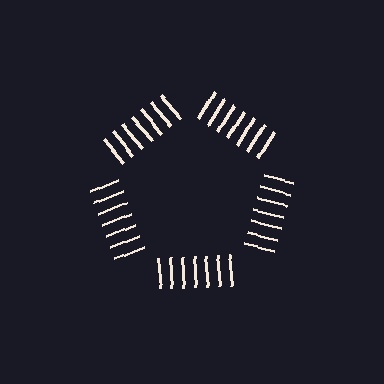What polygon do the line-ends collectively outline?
An illusory pentagon — the line segments terminate on its edges but no continuous stroke is drawn.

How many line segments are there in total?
35 — 7 along each of the 5 edges.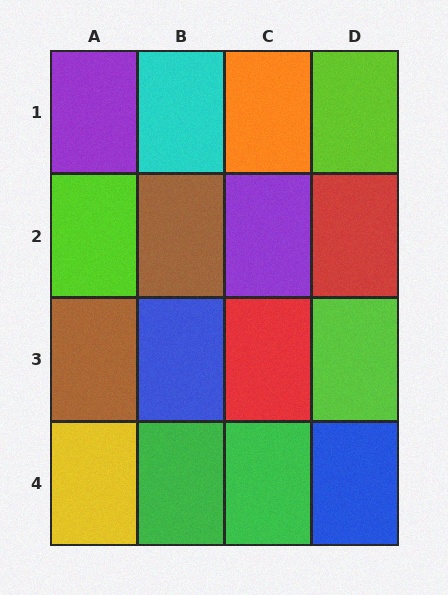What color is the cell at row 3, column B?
Blue.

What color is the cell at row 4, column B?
Green.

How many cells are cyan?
1 cell is cyan.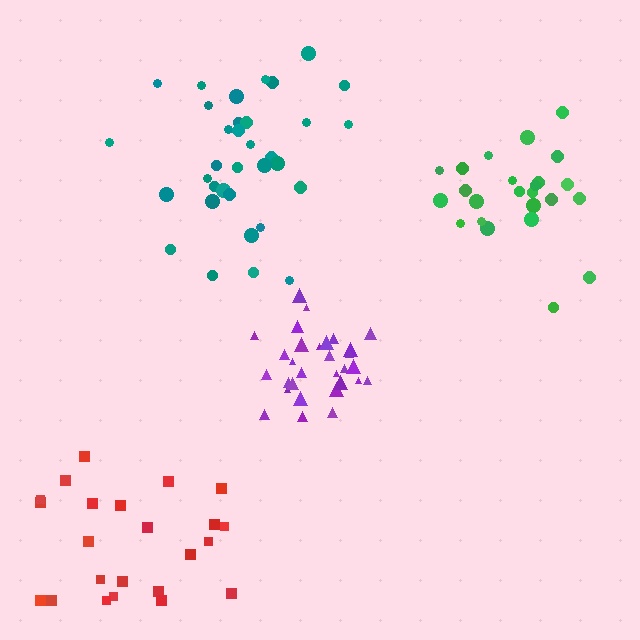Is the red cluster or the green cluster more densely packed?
Green.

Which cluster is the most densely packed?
Purple.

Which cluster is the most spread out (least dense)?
Red.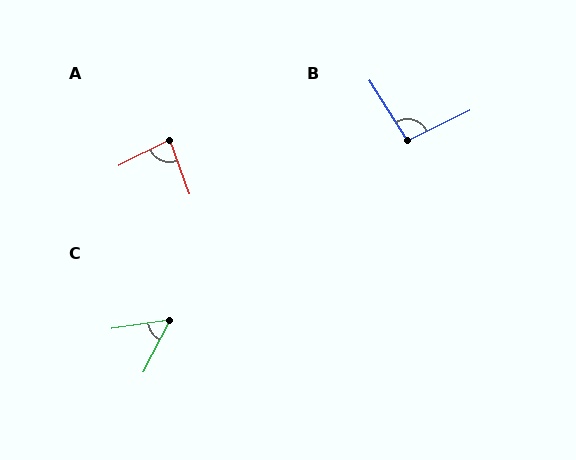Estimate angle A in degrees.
Approximately 82 degrees.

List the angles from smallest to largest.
C (54°), A (82°), B (96°).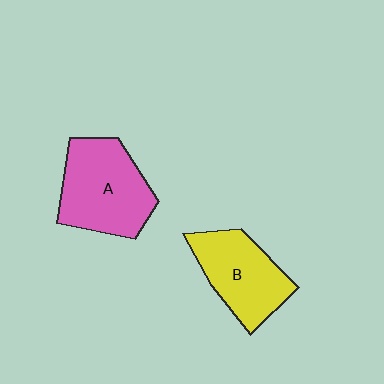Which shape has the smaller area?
Shape B (yellow).